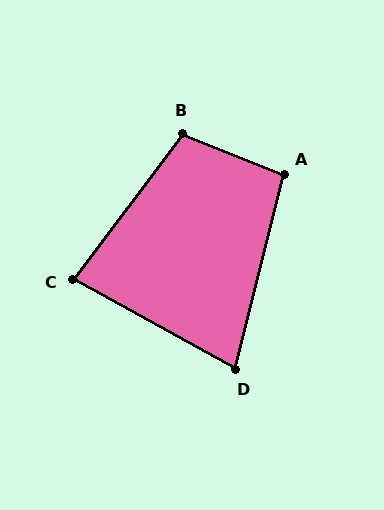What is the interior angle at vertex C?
Approximately 82 degrees (acute).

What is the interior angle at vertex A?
Approximately 98 degrees (obtuse).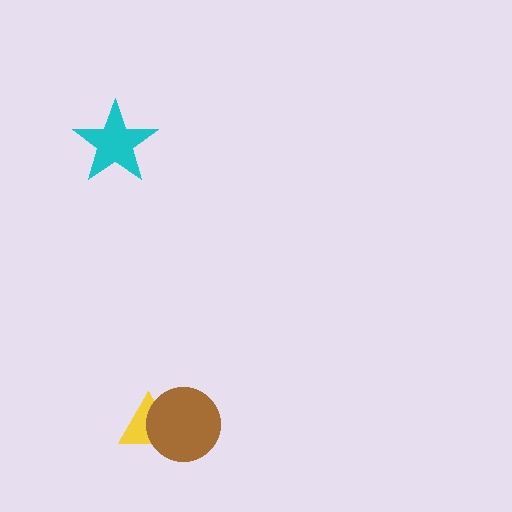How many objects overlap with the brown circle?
1 object overlaps with the brown circle.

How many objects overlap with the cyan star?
0 objects overlap with the cyan star.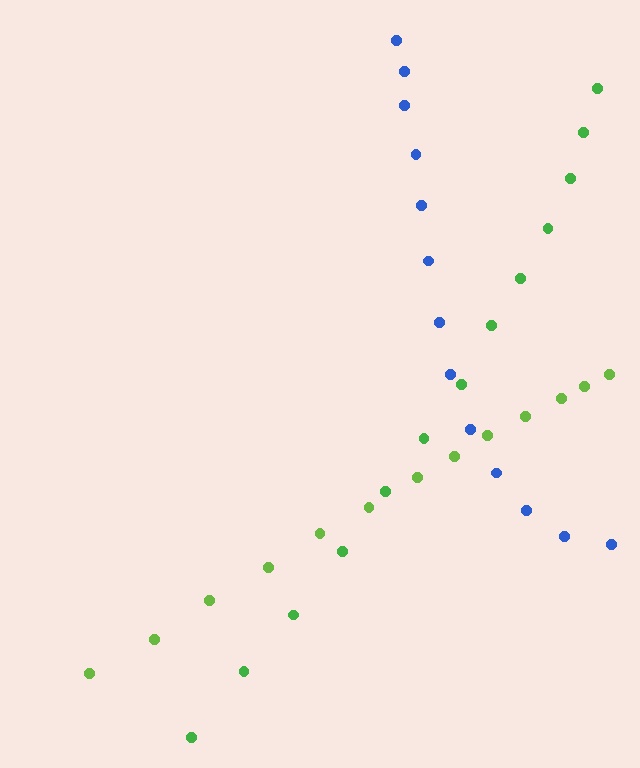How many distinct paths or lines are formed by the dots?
There are 3 distinct paths.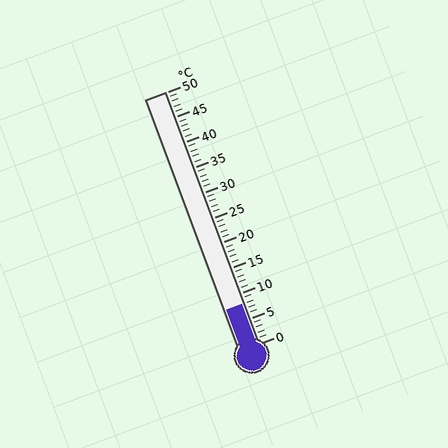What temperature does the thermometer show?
The thermometer shows approximately 8°C.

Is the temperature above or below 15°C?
The temperature is below 15°C.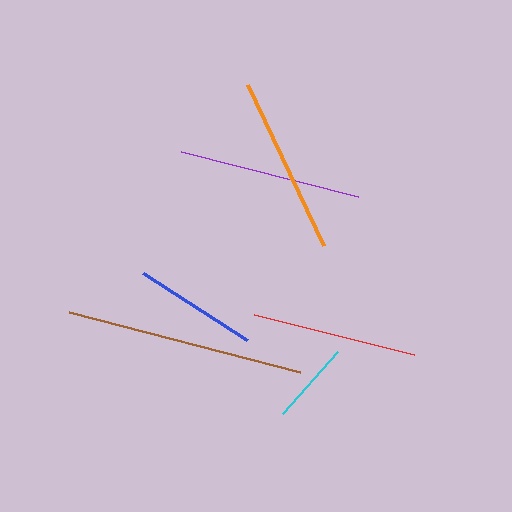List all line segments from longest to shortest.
From longest to shortest: brown, purple, orange, red, blue, cyan.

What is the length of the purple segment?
The purple segment is approximately 183 pixels long.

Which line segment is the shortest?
The cyan line is the shortest at approximately 82 pixels.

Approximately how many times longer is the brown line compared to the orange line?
The brown line is approximately 1.3 times the length of the orange line.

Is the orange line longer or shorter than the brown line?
The brown line is longer than the orange line.